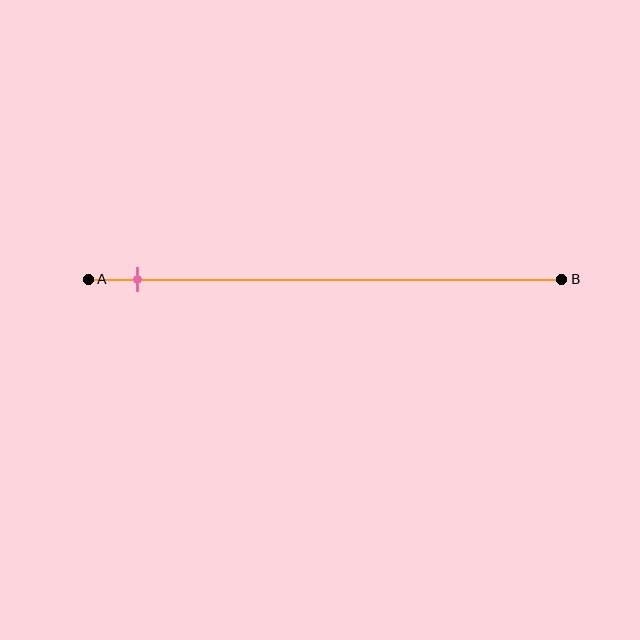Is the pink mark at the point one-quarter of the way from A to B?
No, the mark is at about 10% from A, not at the 25% one-quarter point.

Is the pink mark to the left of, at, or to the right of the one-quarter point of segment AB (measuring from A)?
The pink mark is to the left of the one-quarter point of segment AB.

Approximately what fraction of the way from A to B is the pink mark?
The pink mark is approximately 10% of the way from A to B.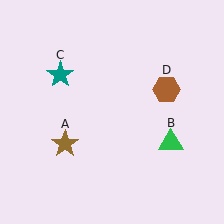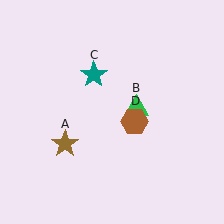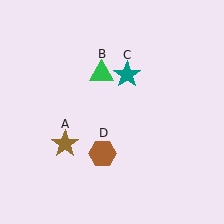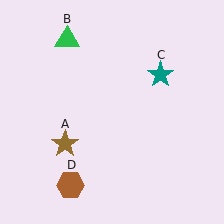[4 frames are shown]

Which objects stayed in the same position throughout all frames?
Brown star (object A) remained stationary.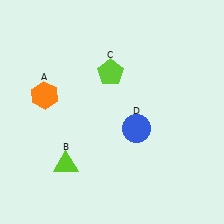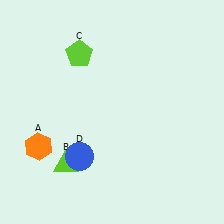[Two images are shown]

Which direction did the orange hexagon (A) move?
The orange hexagon (A) moved down.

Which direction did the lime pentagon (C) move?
The lime pentagon (C) moved left.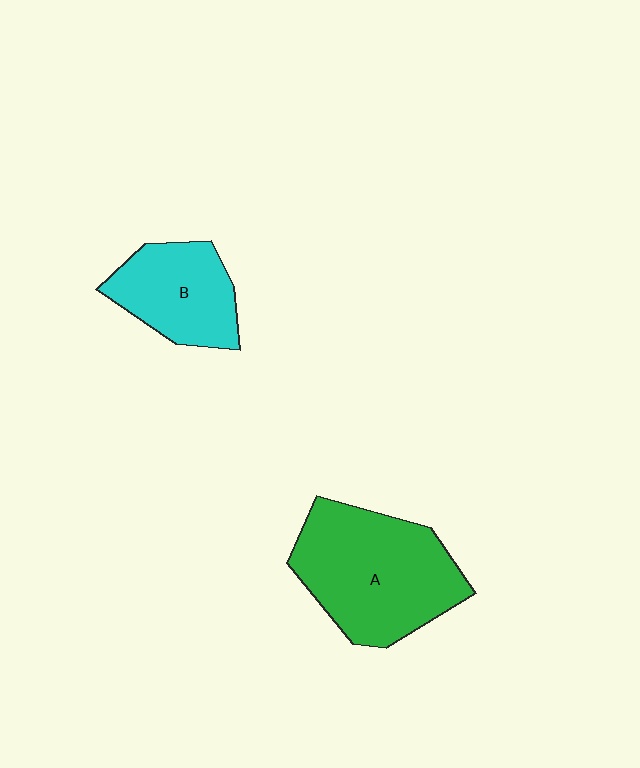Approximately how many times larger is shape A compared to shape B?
Approximately 1.7 times.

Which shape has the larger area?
Shape A (green).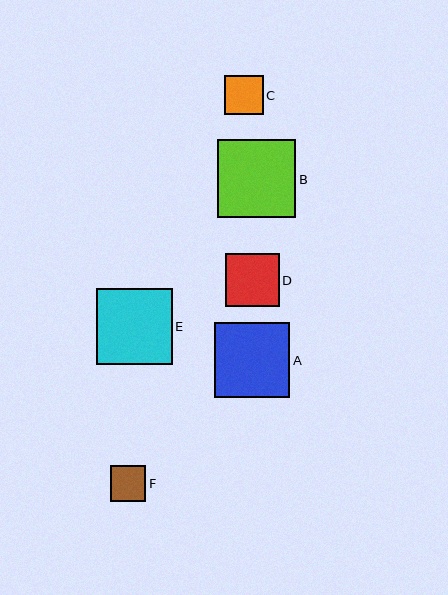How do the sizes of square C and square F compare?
Square C and square F are approximately the same size.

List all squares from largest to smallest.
From largest to smallest: B, E, A, D, C, F.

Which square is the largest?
Square B is the largest with a size of approximately 78 pixels.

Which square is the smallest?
Square F is the smallest with a size of approximately 36 pixels.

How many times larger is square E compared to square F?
Square E is approximately 2.1 times the size of square F.